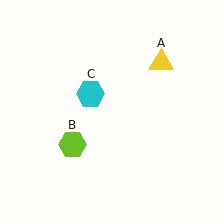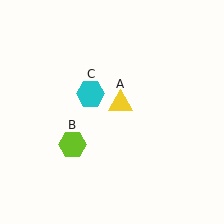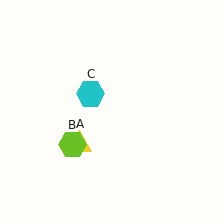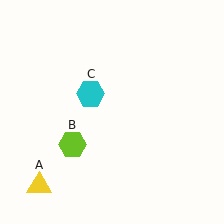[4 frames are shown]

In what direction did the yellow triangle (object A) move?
The yellow triangle (object A) moved down and to the left.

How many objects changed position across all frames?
1 object changed position: yellow triangle (object A).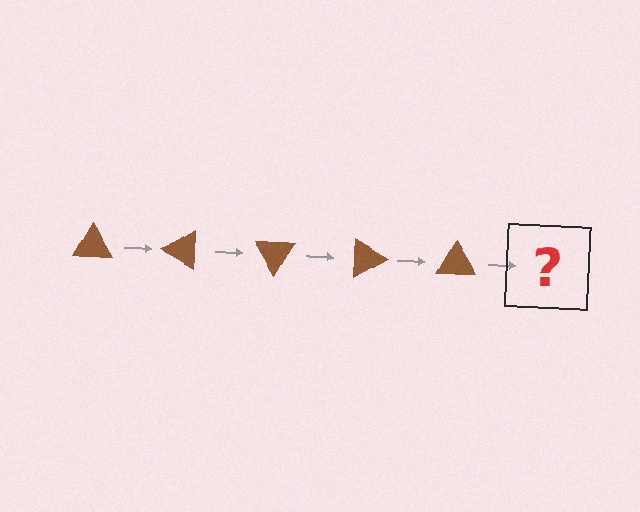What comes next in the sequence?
The next element should be a brown triangle rotated 150 degrees.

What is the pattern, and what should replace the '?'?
The pattern is that the triangle rotates 30 degrees each step. The '?' should be a brown triangle rotated 150 degrees.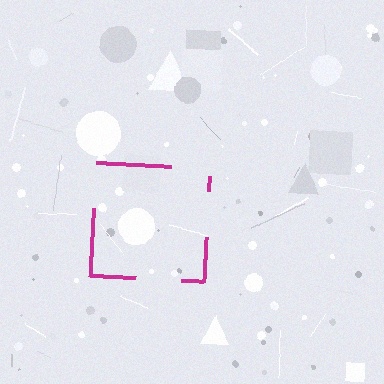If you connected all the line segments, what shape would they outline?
They would outline a square.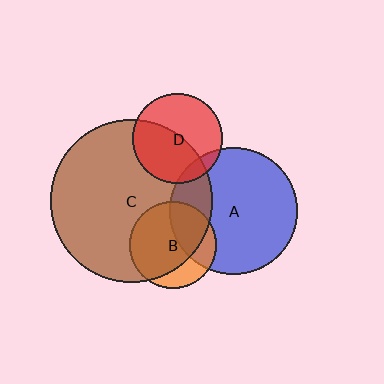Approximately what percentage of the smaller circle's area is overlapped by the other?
Approximately 25%.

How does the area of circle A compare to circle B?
Approximately 2.1 times.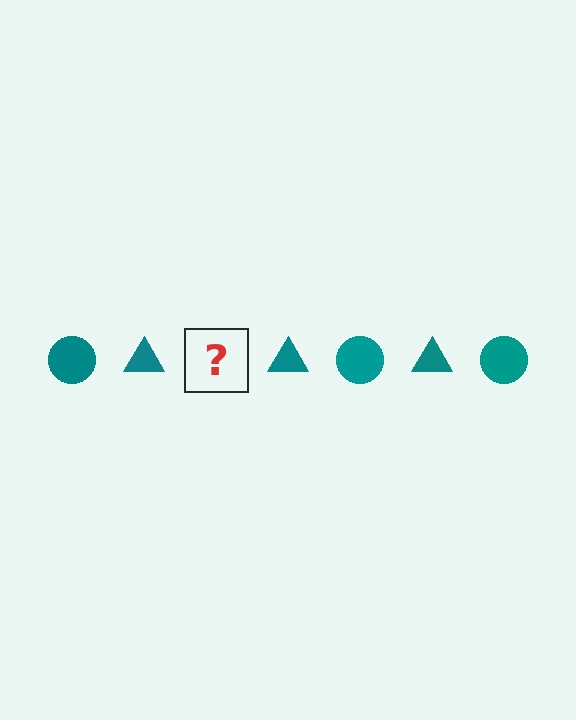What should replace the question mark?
The question mark should be replaced with a teal circle.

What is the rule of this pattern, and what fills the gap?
The rule is that the pattern cycles through circle, triangle shapes in teal. The gap should be filled with a teal circle.